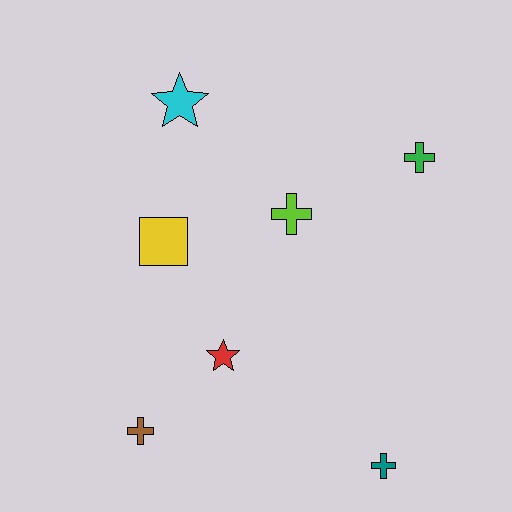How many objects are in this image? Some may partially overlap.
There are 7 objects.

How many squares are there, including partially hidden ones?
There is 1 square.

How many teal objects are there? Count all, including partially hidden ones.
There is 1 teal object.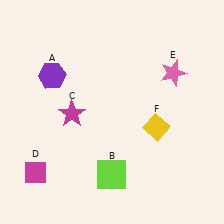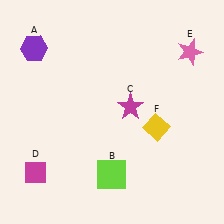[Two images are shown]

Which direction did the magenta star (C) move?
The magenta star (C) moved right.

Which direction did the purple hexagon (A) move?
The purple hexagon (A) moved up.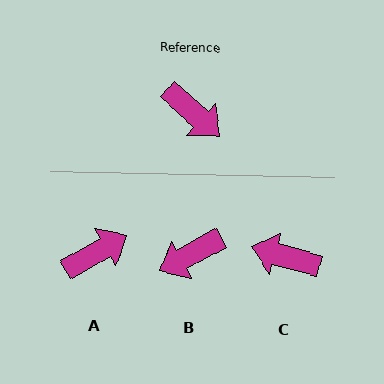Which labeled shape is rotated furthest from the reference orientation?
C, about 153 degrees away.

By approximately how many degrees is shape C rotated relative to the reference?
Approximately 153 degrees clockwise.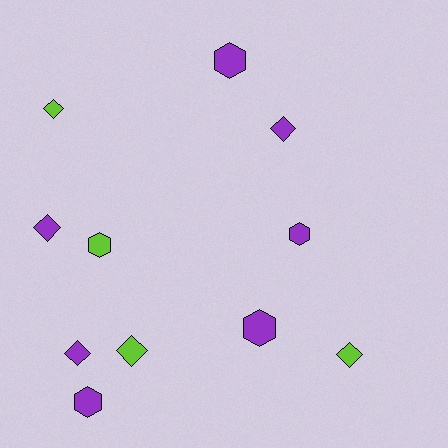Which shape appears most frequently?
Diamond, with 6 objects.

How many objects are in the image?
There are 11 objects.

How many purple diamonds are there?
There are 3 purple diamonds.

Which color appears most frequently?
Purple, with 7 objects.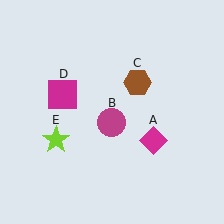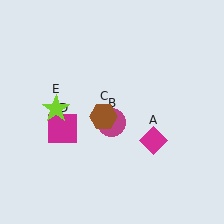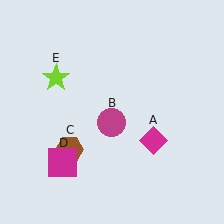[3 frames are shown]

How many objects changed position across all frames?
3 objects changed position: brown hexagon (object C), magenta square (object D), lime star (object E).